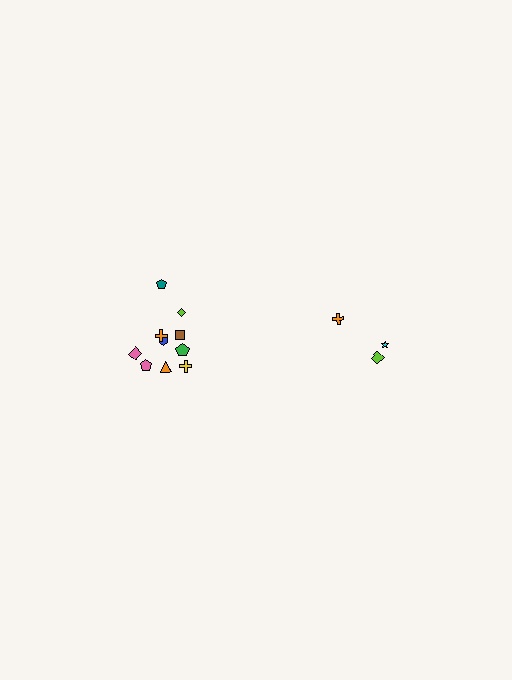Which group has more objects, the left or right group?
The left group.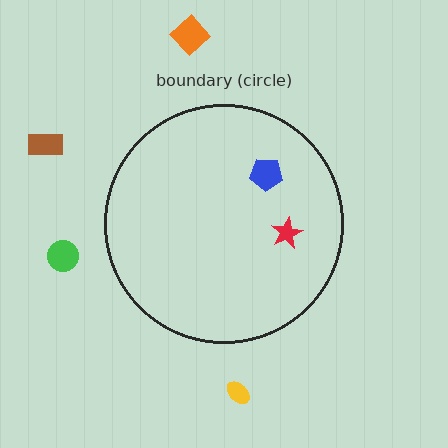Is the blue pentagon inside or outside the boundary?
Inside.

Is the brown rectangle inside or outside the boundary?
Outside.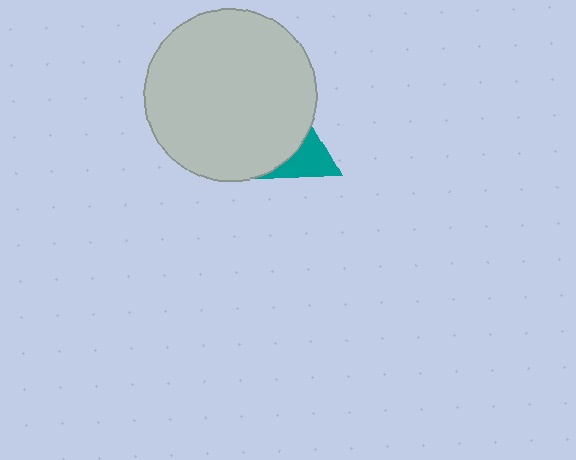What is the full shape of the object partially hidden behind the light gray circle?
The partially hidden object is a teal triangle.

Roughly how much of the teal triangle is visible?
About half of it is visible (roughly 51%).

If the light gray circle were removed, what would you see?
You would see the complete teal triangle.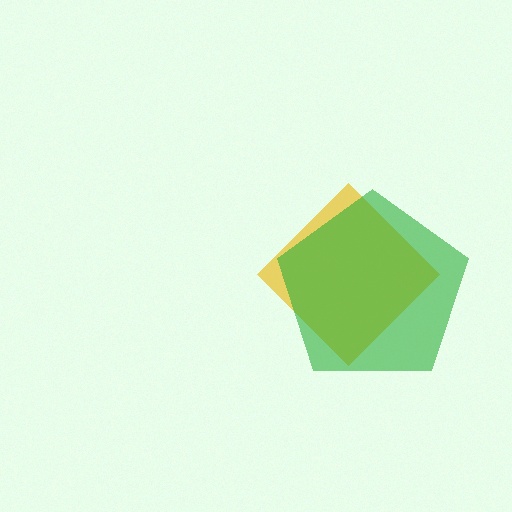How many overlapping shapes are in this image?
There are 2 overlapping shapes in the image.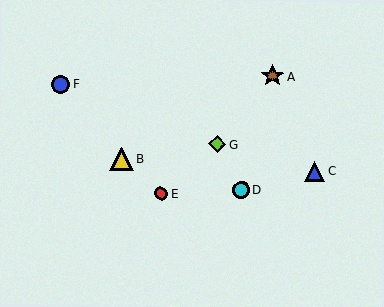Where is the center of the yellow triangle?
The center of the yellow triangle is at (121, 159).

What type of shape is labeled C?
Shape C is a blue triangle.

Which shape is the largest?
The yellow triangle (labeled B) is the largest.